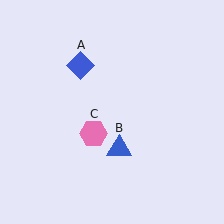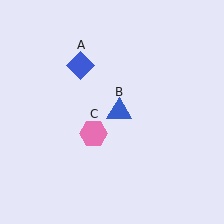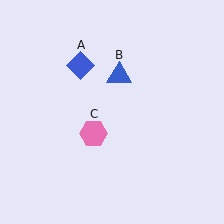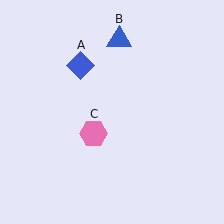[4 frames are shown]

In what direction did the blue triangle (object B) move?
The blue triangle (object B) moved up.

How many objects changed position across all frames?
1 object changed position: blue triangle (object B).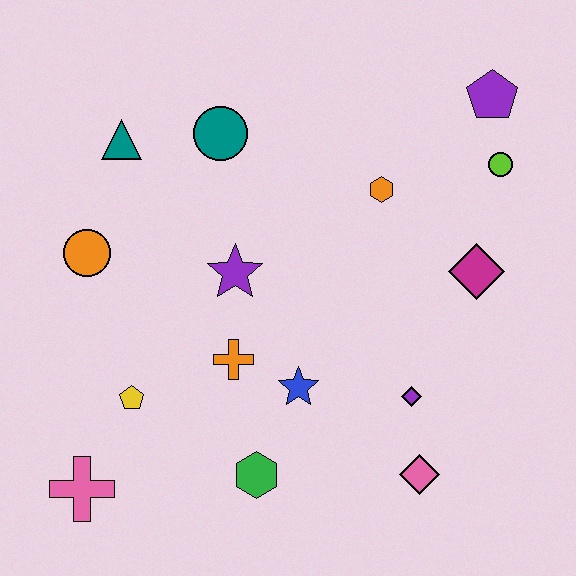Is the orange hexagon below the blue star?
No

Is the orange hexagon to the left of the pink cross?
No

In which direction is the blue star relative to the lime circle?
The blue star is below the lime circle.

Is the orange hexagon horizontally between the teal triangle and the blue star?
No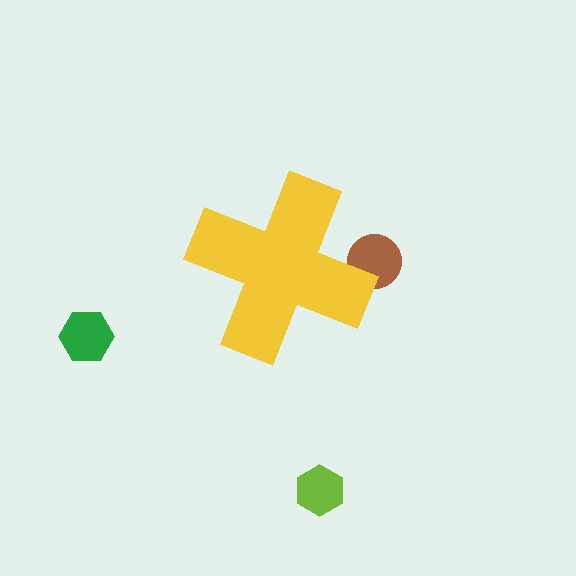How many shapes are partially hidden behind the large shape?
2 shapes are partially hidden.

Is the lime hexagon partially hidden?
No, the lime hexagon is fully visible.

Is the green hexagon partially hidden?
No, the green hexagon is fully visible.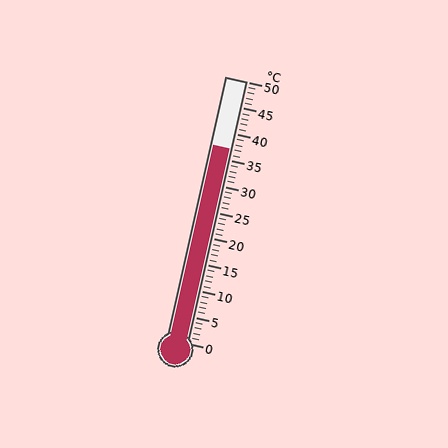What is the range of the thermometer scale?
The thermometer scale ranges from 0°C to 50°C.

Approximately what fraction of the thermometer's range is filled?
The thermometer is filled to approximately 75% of its range.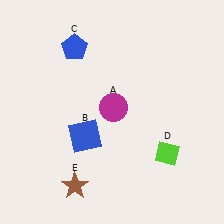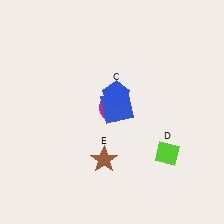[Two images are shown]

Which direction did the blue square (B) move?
The blue square (B) moved right.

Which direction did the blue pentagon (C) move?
The blue pentagon (C) moved down.